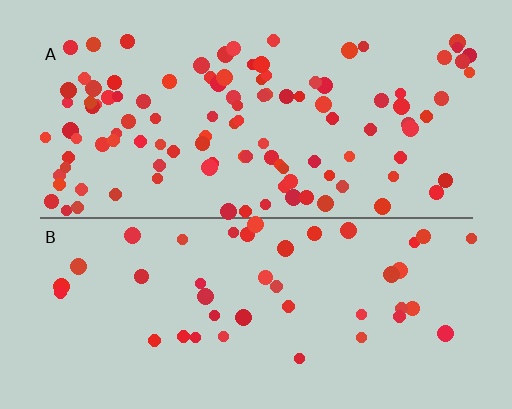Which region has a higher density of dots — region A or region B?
A (the top).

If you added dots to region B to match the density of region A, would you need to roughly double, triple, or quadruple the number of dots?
Approximately triple.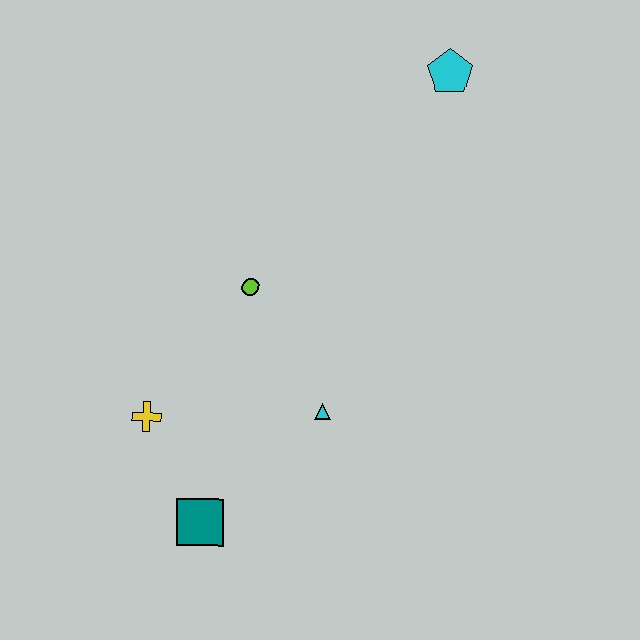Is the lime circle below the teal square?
No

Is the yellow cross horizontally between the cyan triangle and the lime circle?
No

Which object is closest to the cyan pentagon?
The lime circle is closest to the cyan pentagon.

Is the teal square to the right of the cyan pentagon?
No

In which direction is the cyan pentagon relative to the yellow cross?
The cyan pentagon is above the yellow cross.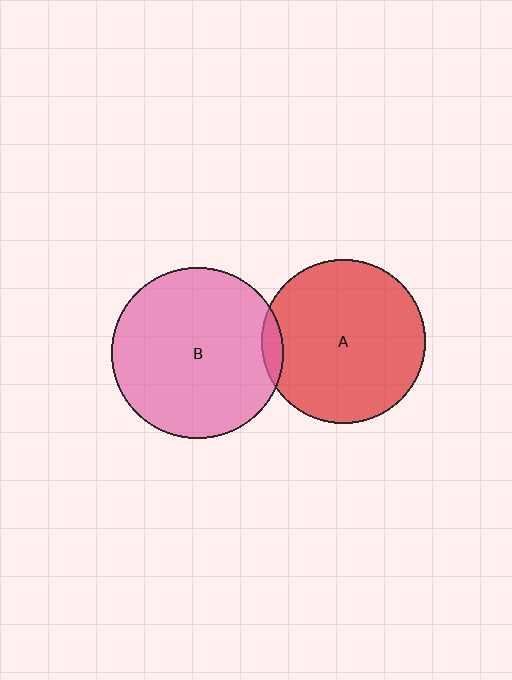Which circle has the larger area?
Circle B (pink).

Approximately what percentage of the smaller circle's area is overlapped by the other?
Approximately 5%.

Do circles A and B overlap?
Yes.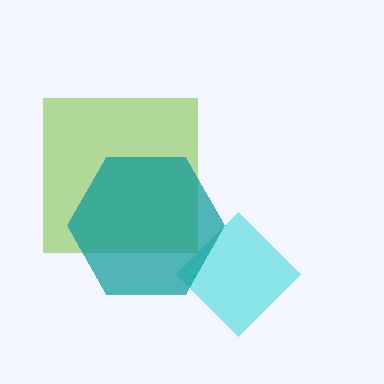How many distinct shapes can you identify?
There are 3 distinct shapes: a lime square, a cyan diamond, a teal hexagon.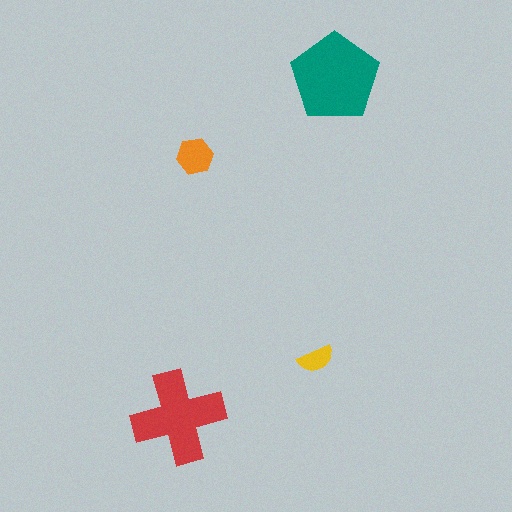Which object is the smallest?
The yellow semicircle.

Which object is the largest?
The teal pentagon.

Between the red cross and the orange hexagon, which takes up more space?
The red cross.